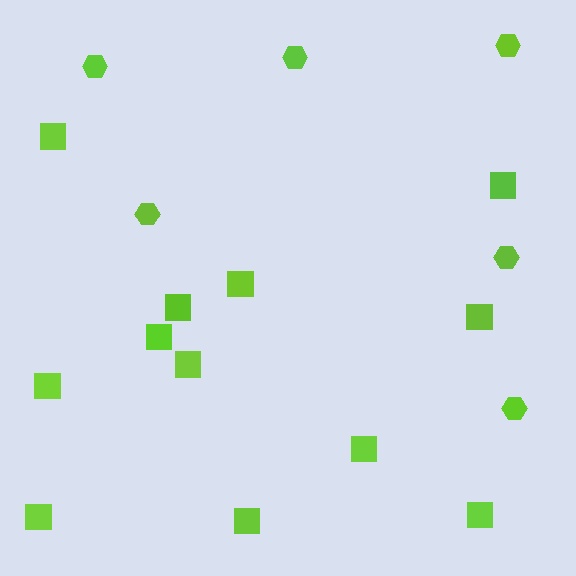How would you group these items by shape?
There are 2 groups: one group of hexagons (6) and one group of squares (12).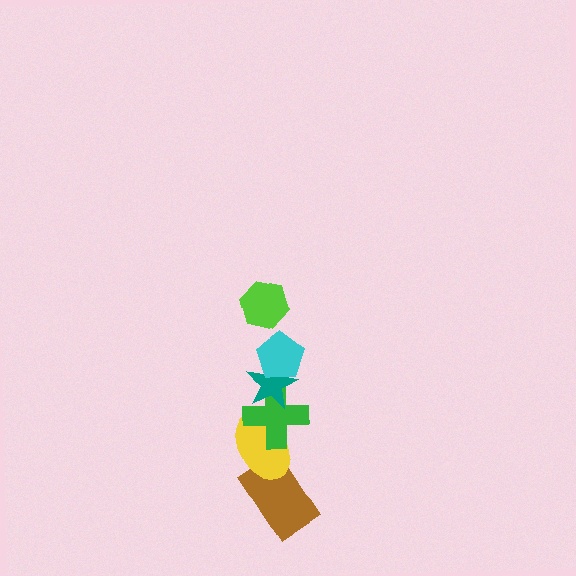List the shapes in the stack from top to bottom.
From top to bottom: the lime hexagon, the cyan pentagon, the teal star, the green cross, the yellow ellipse, the brown rectangle.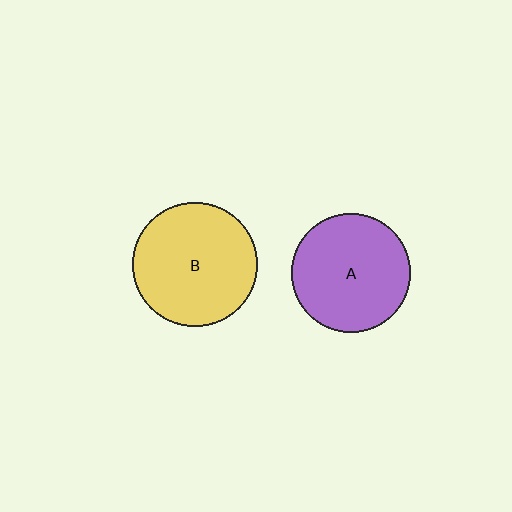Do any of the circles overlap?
No, none of the circles overlap.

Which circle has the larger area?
Circle B (yellow).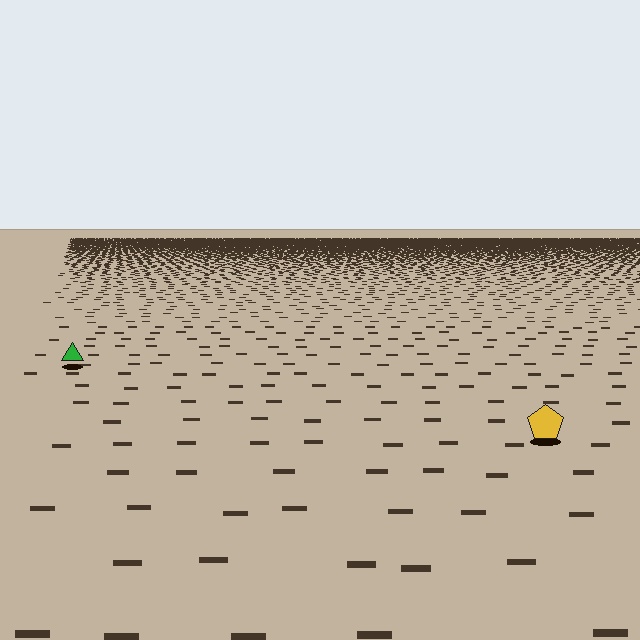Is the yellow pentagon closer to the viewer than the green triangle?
Yes. The yellow pentagon is closer — you can tell from the texture gradient: the ground texture is coarser near it.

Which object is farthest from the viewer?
The green triangle is farthest from the viewer. It appears smaller and the ground texture around it is denser.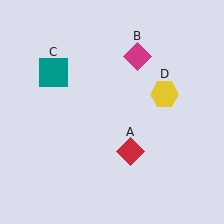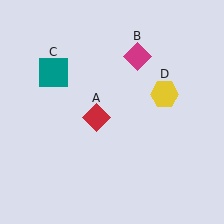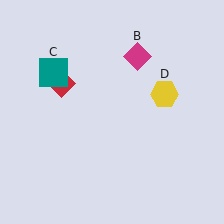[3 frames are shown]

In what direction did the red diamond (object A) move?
The red diamond (object A) moved up and to the left.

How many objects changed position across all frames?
1 object changed position: red diamond (object A).